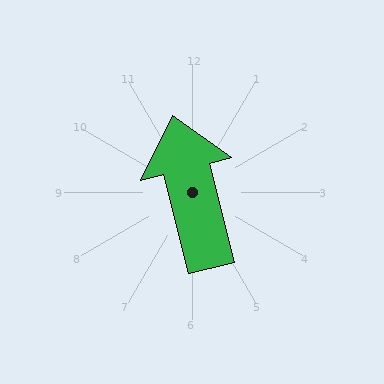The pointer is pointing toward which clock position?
Roughly 12 o'clock.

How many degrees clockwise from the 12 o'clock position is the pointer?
Approximately 346 degrees.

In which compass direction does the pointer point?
North.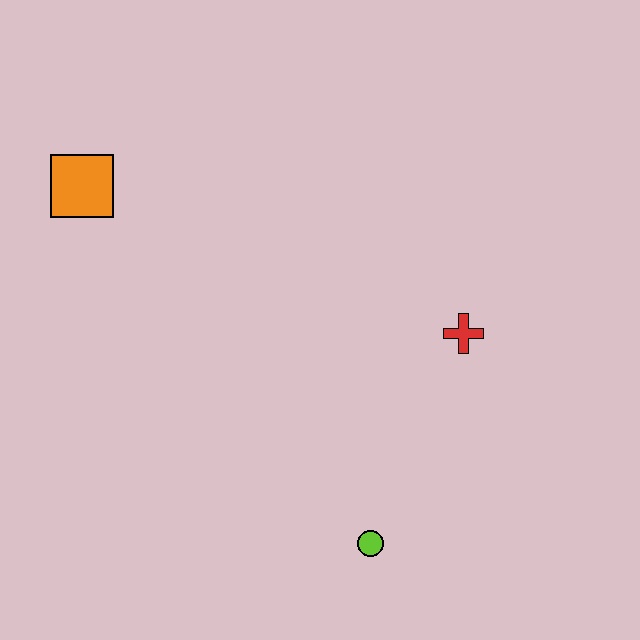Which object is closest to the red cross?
The lime circle is closest to the red cross.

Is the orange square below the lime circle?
No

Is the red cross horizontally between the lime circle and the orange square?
No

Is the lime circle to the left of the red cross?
Yes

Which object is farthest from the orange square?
The lime circle is farthest from the orange square.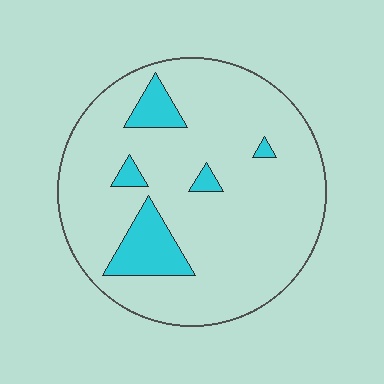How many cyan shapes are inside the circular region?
5.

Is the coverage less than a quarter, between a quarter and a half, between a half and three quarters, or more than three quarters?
Less than a quarter.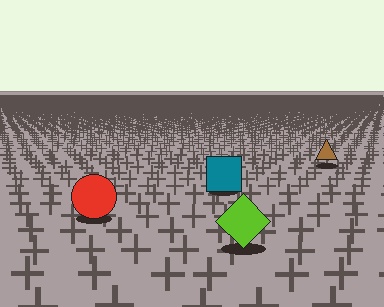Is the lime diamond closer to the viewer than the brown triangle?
Yes. The lime diamond is closer — you can tell from the texture gradient: the ground texture is coarser near it.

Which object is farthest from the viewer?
The brown triangle is farthest from the viewer. It appears smaller and the ground texture around it is denser.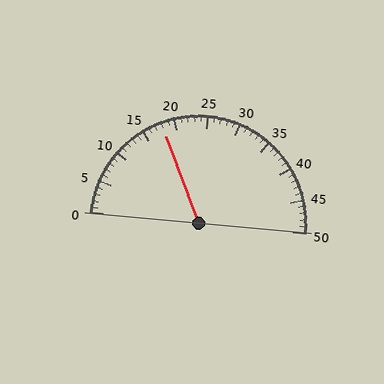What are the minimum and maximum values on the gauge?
The gauge ranges from 0 to 50.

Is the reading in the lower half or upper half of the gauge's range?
The reading is in the lower half of the range (0 to 50).